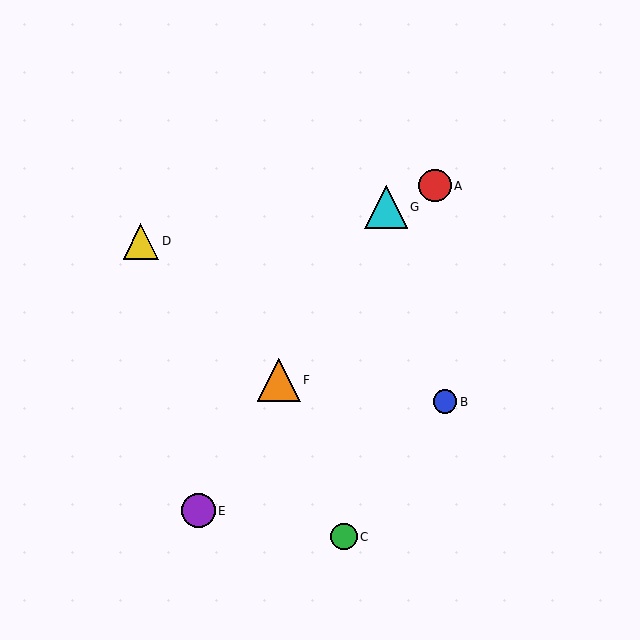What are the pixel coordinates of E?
Object E is at (198, 511).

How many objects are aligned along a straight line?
3 objects (E, F, G) are aligned along a straight line.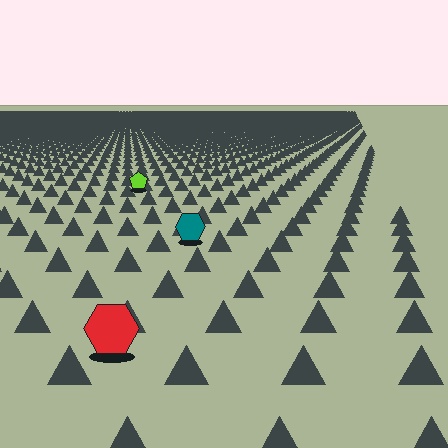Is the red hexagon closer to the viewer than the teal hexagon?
Yes. The red hexagon is closer — you can tell from the texture gradient: the ground texture is coarser near it.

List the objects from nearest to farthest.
From nearest to farthest: the red hexagon, the teal hexagon, the lime pentagon.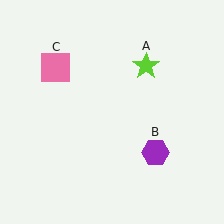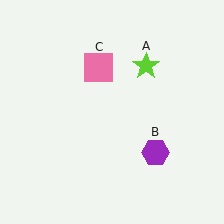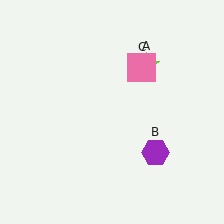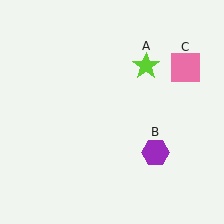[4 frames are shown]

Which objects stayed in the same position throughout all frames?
Lime star (object A) and purple hexagon (object B) remained stationary.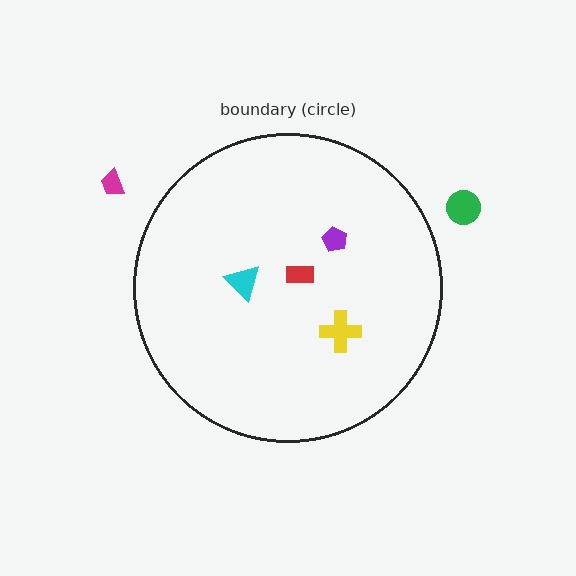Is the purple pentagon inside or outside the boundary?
Inside.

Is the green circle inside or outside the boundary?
Outside.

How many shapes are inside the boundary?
4 inside, 2 outside.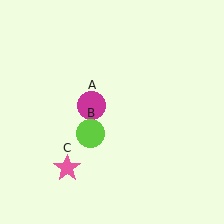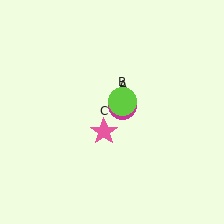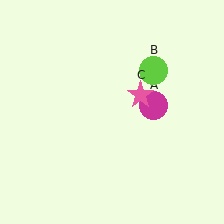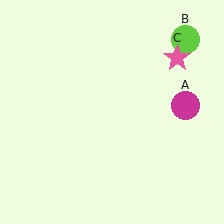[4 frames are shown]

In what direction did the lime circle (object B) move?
The lime circle (object B) moved up and to the right.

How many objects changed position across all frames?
3 objects changed position: magenta circle (object A), lime circle (object B), pink star (object C).